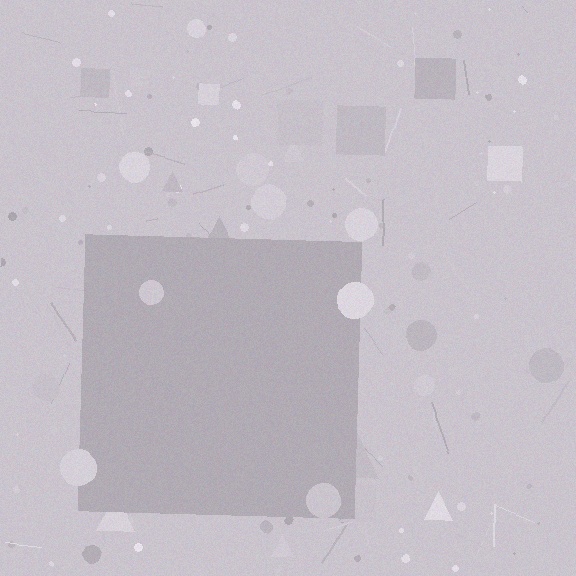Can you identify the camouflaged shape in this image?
The camouflaged shape is a square.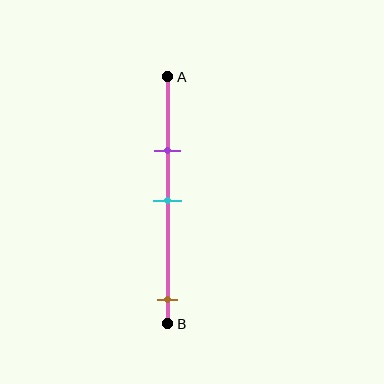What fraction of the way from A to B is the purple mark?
The purple mark is approximately 30% (0.3) of the way from A to B.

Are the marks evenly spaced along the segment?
No, the marks are not evenly spaced.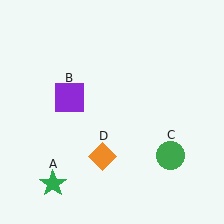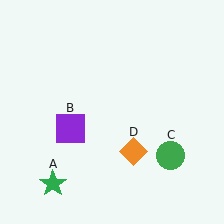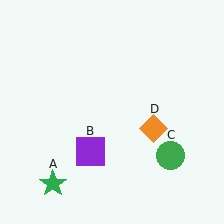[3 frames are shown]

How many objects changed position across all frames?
2 objects changed position: purple square (object B), orange diamond (object D).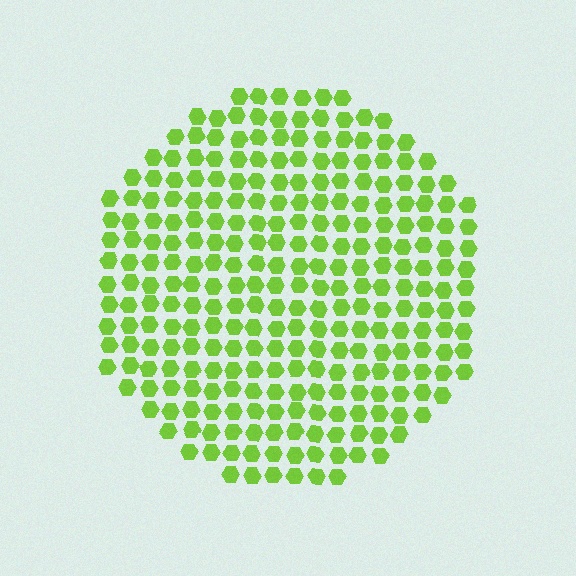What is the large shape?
The large shape is a circle.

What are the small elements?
The small elements are hexagons.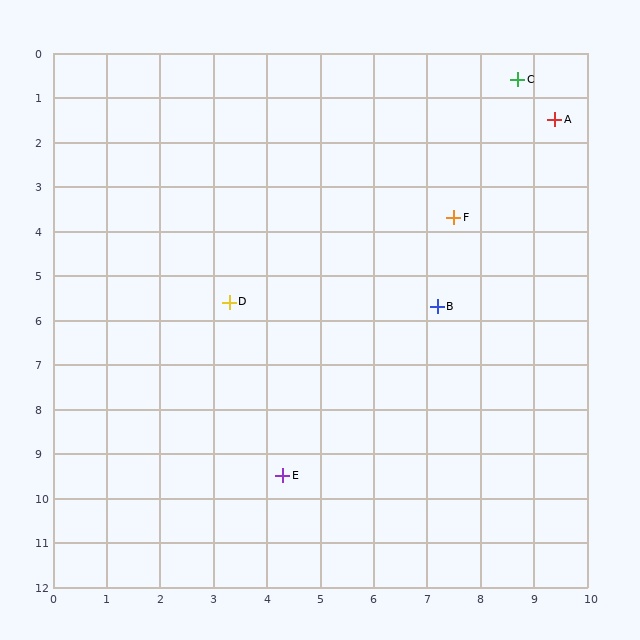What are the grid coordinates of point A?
Point A is at approximately (9.4, 1.5).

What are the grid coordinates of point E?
Point E is at approximately (4.3, 9.5).